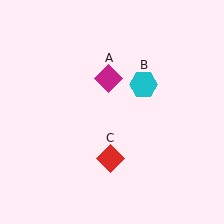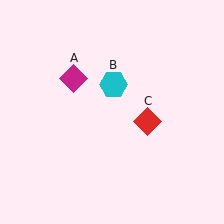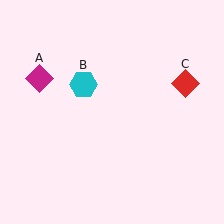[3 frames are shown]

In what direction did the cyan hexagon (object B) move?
The cyan hexagon (object B) moved left.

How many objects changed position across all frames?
3 objects changed position: magenta diamond (object A), cyan hexagon (object B), red diamond (object C).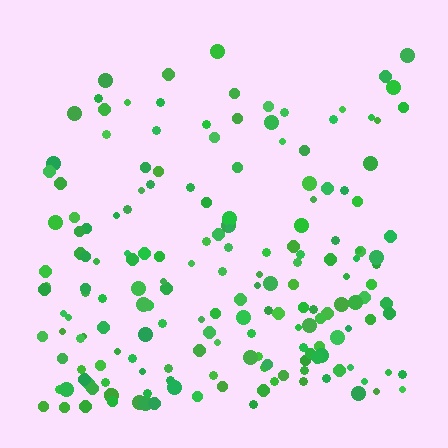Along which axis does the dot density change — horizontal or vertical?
Vertical.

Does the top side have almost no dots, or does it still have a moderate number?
Still a moderate number, just noticeably fewer than the bottom.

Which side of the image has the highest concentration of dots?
The bottom.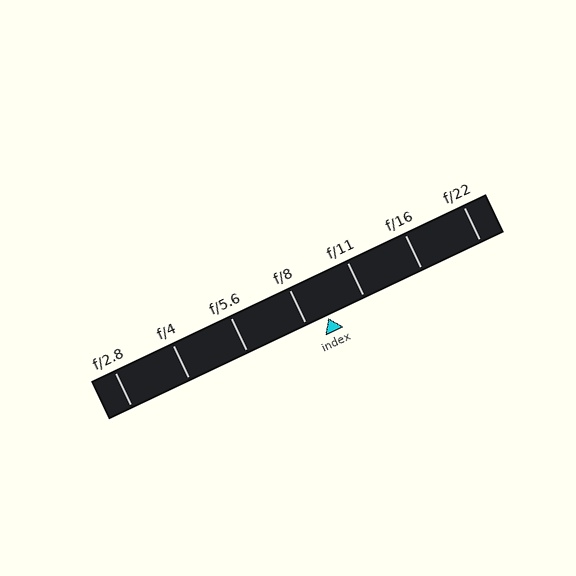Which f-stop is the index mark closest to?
The index mark is closest to f/8.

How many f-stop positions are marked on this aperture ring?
There are 7 f-stop positions marked.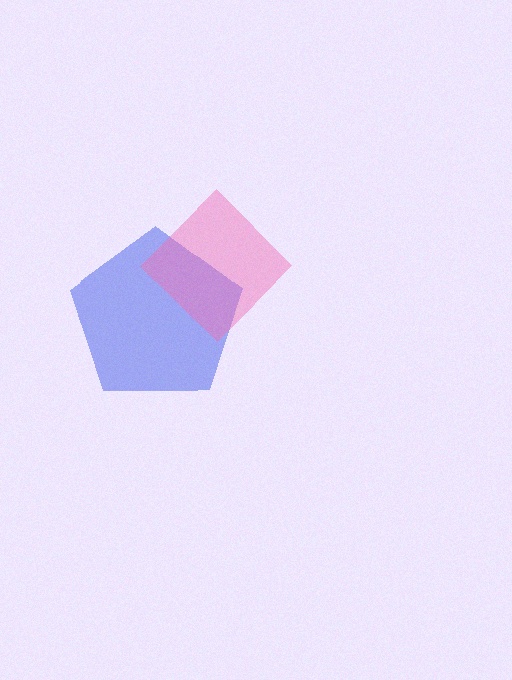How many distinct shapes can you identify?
There are 2 distinct shapes: a blue pentagon, a pink diamond.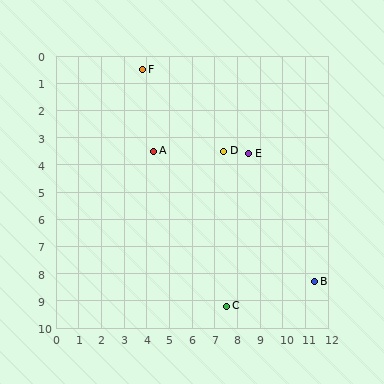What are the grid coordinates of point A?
Point A is at approximately (4.3, 3.5).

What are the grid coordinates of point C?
Point C is at approximately (7.5, 9.2).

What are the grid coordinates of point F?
Point F is at approximately (3.8, 0.5).